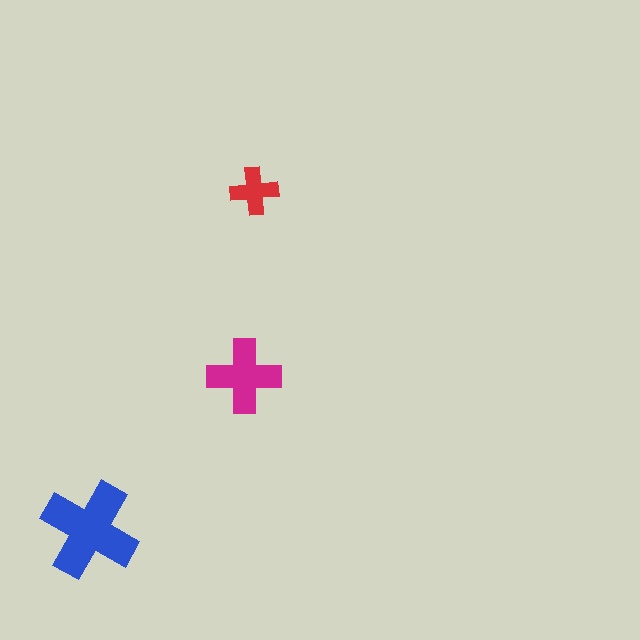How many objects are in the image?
There are 3 objects in the image.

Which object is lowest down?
The blue cross is bottommost.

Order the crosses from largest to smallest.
the blue one, the magenta one, the red one.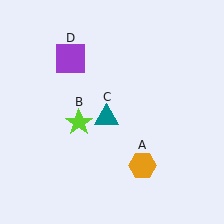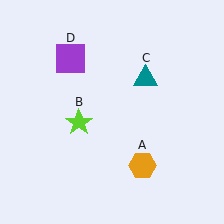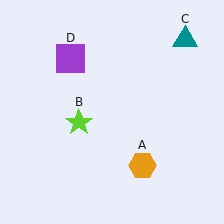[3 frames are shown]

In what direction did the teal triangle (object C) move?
The teal triangle (object C) moved up and to the right.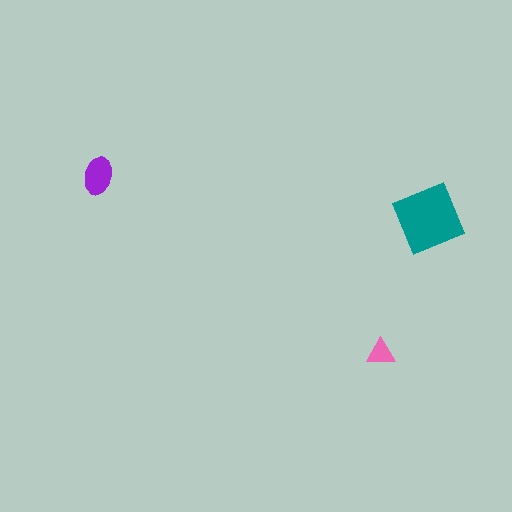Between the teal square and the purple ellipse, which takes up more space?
The teal square.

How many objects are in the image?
There are 3 objects in the image.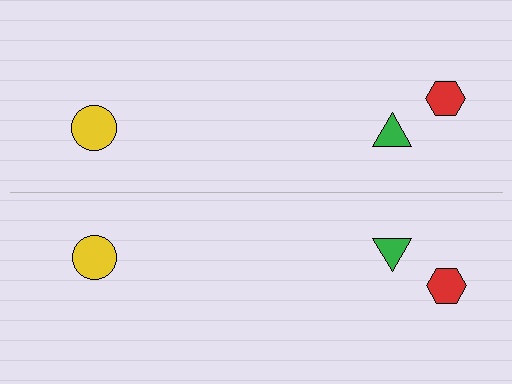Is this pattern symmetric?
Yes, this pattern has bilateral (reflection) symmetry.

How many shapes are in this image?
There are 6 shapes in this image.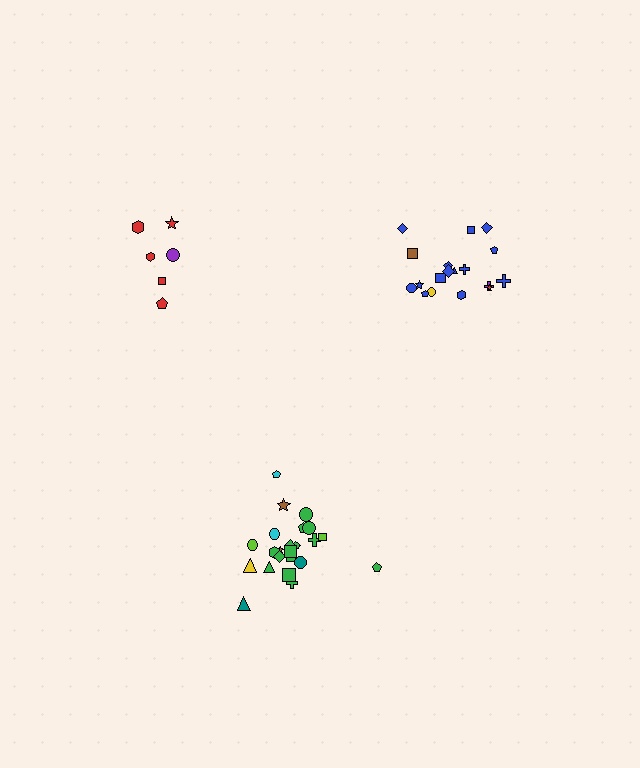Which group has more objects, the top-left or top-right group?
The top-right group.